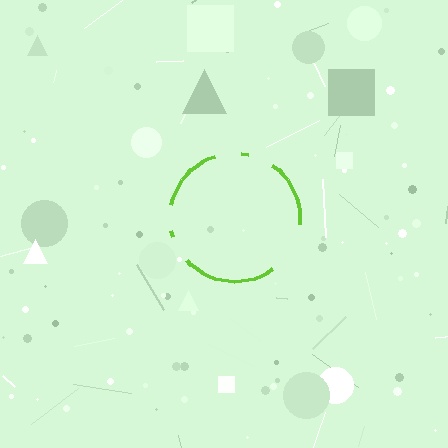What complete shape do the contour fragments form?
The contour fragments form a circle.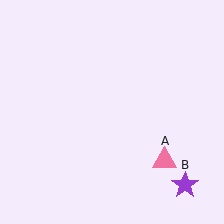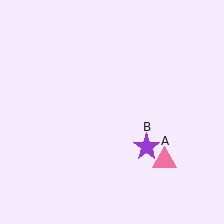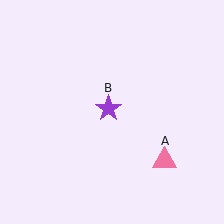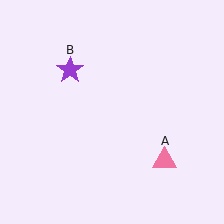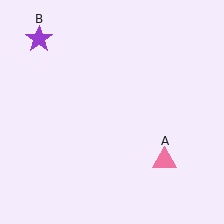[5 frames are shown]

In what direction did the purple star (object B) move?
The purple star (object B) moved up and to the left.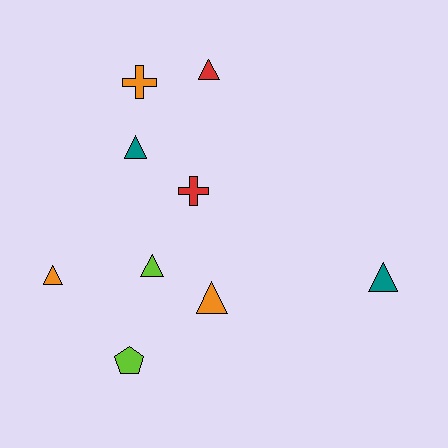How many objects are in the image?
There are 9 objects.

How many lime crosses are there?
There are no lime crosses.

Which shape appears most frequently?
Triangle, with 6 objects.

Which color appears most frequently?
Orange, with 3 objects.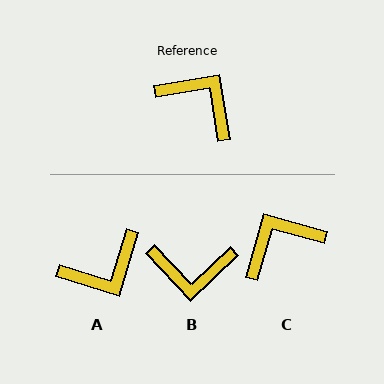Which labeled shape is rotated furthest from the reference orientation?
B, about 146 degrees away.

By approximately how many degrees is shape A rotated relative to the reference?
Approximately 117 degrees clockwise.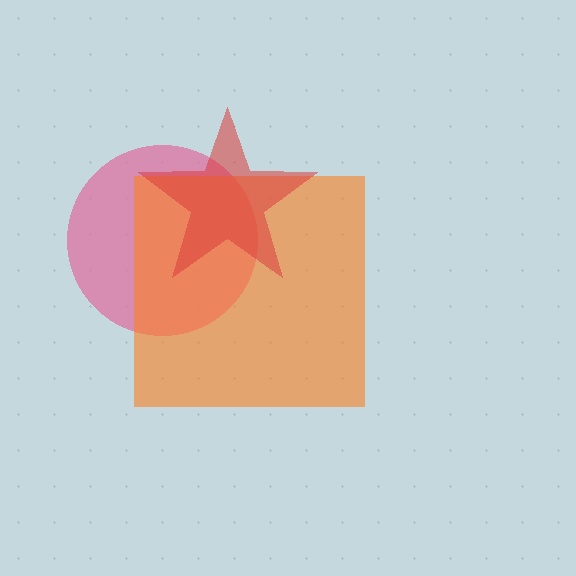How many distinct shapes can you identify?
There are 3 distinct shapes: a pink circle, an orange square, a red star.